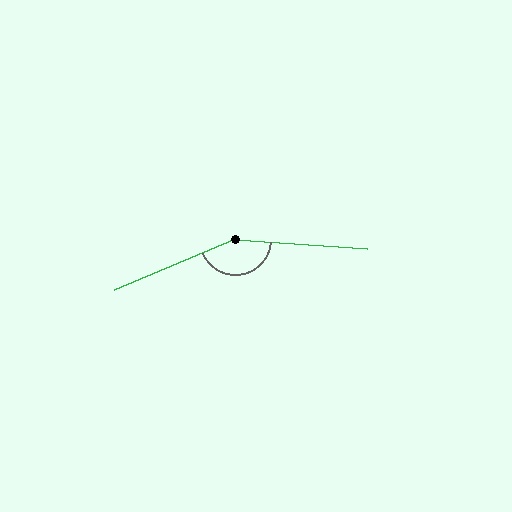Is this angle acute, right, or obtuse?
It is obtuse.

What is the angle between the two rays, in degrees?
Approximately 153 degrees.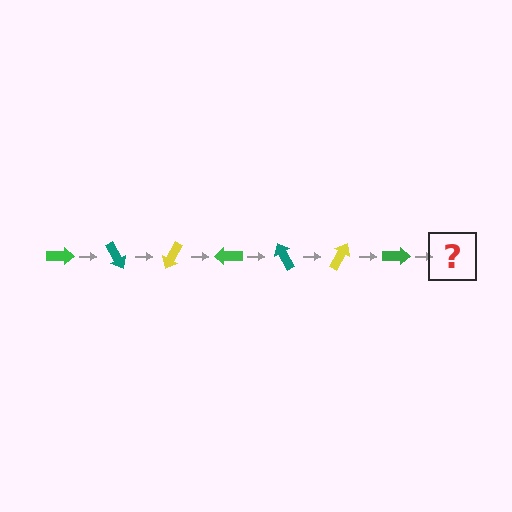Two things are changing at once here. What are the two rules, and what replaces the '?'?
The two rules are that it rotates 60 degrees each step and the color cycles through green, teal, and yellow. The '?' should be a teal arrow, rotated 420 degrees from the start.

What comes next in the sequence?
The next element should be a teal arrow, rotated 420 degrees from the start.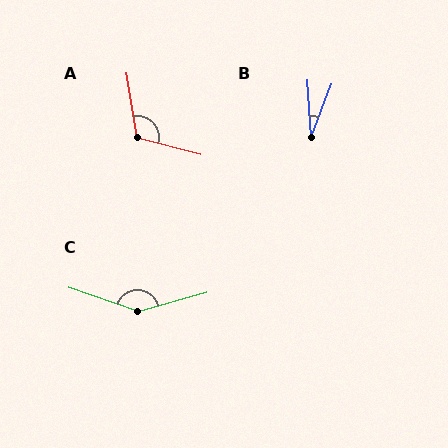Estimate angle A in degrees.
Approximately 114 degrees.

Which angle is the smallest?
B, at approximately 25 degrees.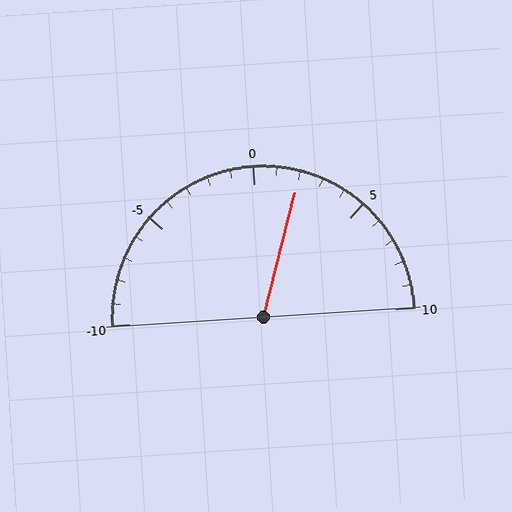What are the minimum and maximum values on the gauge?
The gauge ranges from -10 to 10.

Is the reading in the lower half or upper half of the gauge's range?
The reading is in the upper half of the range (-10 to 10).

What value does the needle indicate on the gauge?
The needle indicates approximately 2.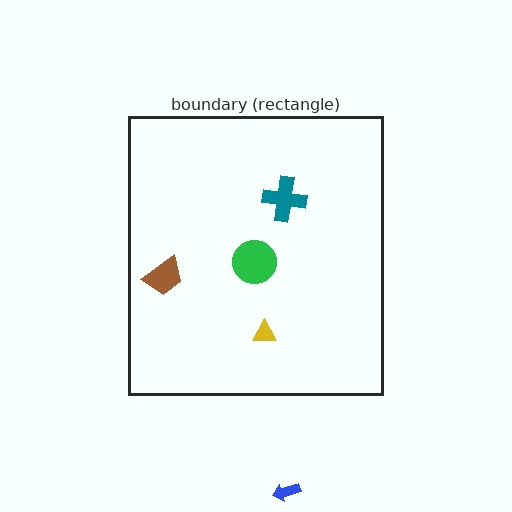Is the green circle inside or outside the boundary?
Inside.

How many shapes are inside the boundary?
4 inside, 1 outside.